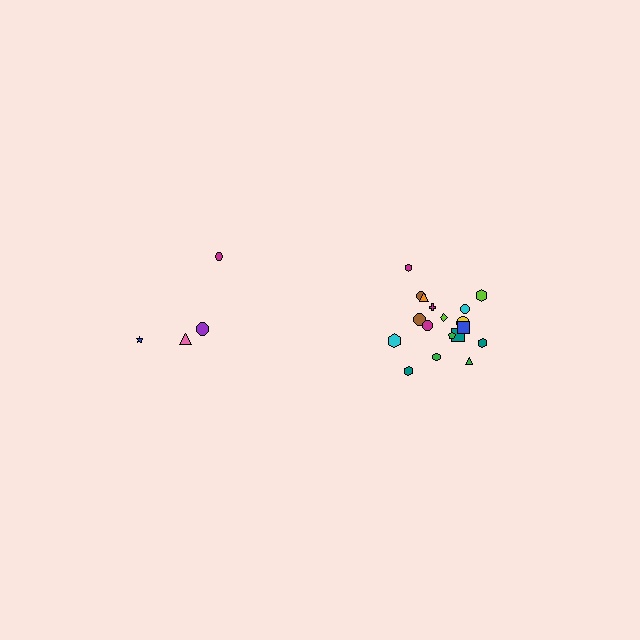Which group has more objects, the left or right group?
The right group.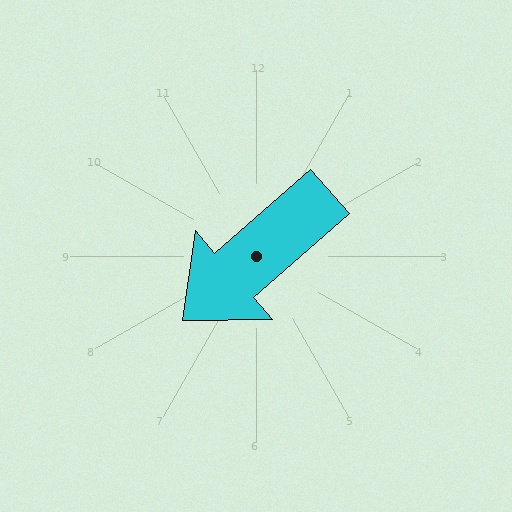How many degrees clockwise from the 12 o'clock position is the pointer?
Approximately 229 degrees.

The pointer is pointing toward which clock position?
Roughly 8 o'clock.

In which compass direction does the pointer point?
Southwest.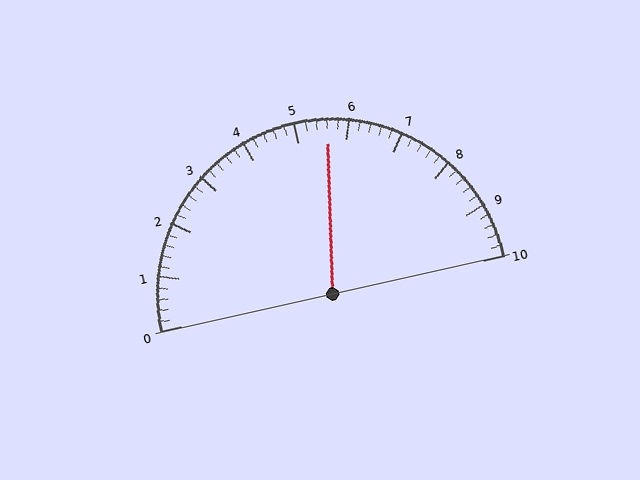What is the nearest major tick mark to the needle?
The nearest major tick mark is 6.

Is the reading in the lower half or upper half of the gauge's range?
The reading is in the upper half of the range (0 to 10).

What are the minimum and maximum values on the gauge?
The gauge ranges from 0 to 10.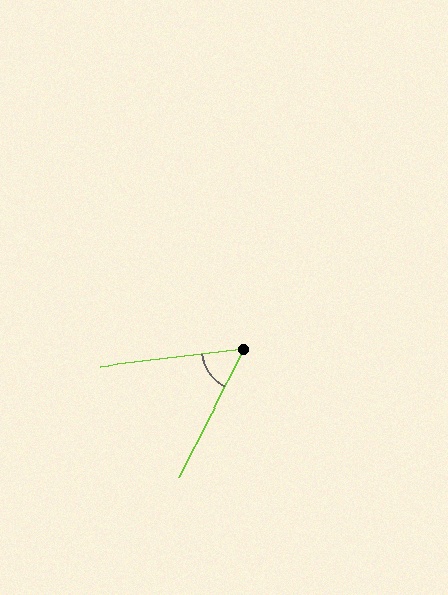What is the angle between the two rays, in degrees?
Approximately 56 degrees.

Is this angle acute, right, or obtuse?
It is acute.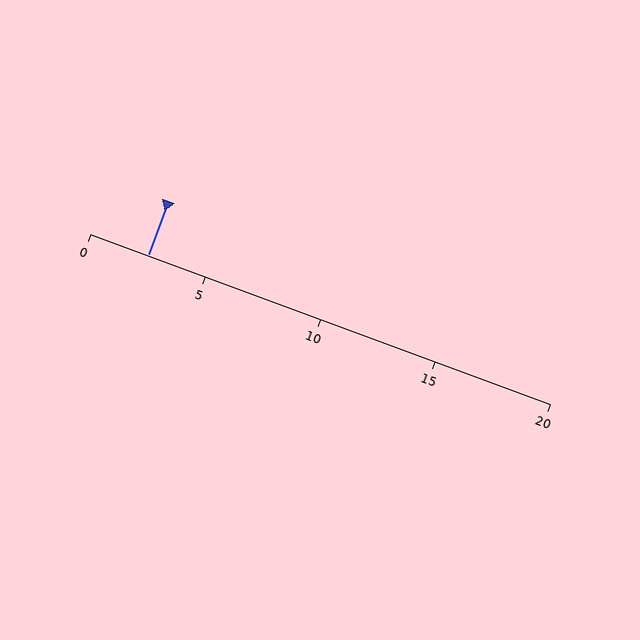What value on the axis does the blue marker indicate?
The marker indicates approximately 2.5.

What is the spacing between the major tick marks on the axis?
The major ticks are spaced 5 apart.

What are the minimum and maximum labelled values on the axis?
The axis runs from 0 to 20.